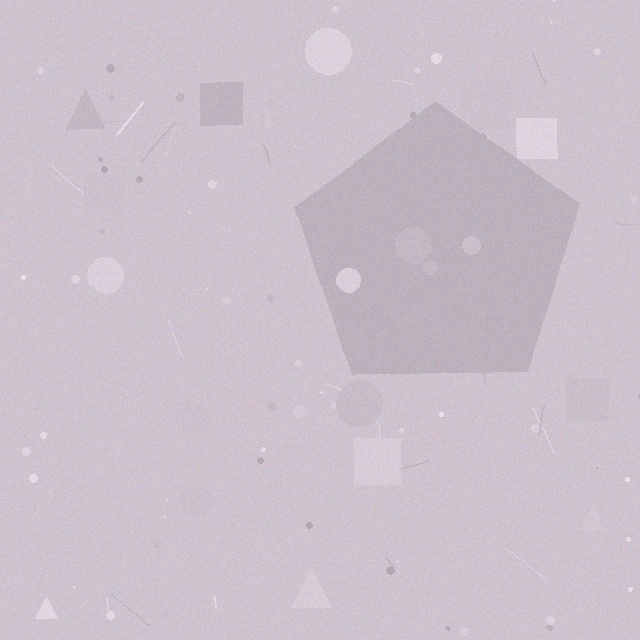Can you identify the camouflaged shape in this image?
The camouflaged shape is a pentagon.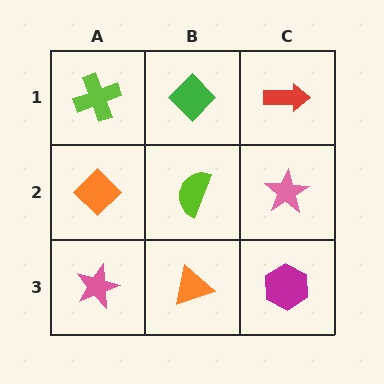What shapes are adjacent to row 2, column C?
A red arrow (row 1, column C), a magenta hexagon (row 3, column C), a lime semicircle (row 2, column B).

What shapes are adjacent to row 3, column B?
A lime semicircle (row 2, column B), a pink star (row 3, column A), a magenta hexagon (row 3, column C).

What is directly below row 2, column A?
A pink star.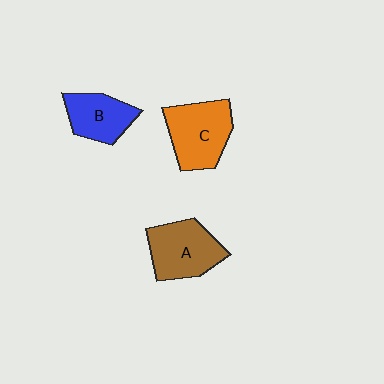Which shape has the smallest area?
Shape B (blue).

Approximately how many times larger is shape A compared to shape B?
Approximately 1.3 times.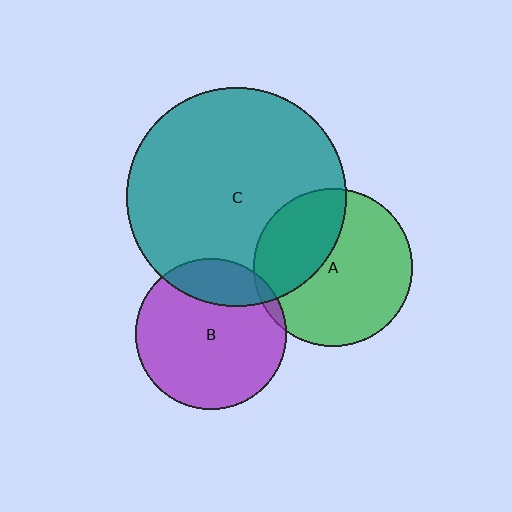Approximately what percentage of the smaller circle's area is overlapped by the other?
Approximately 35%.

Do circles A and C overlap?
Yes.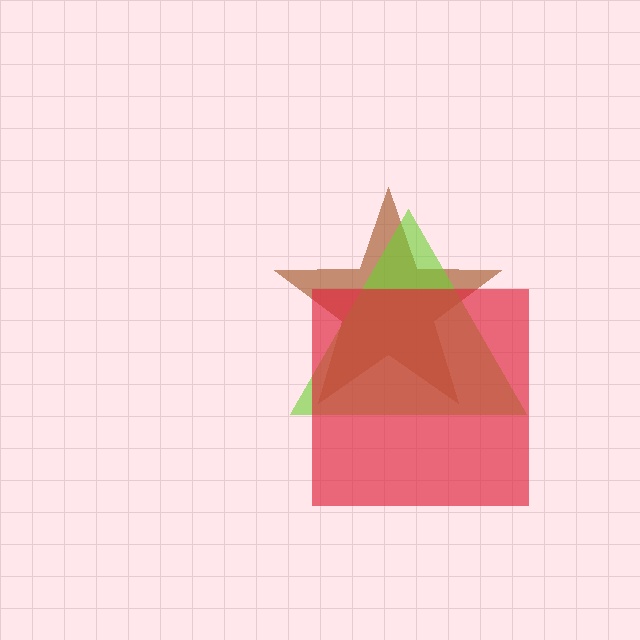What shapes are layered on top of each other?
The layered shapes are: a brown star, a lime triangle, a red square.